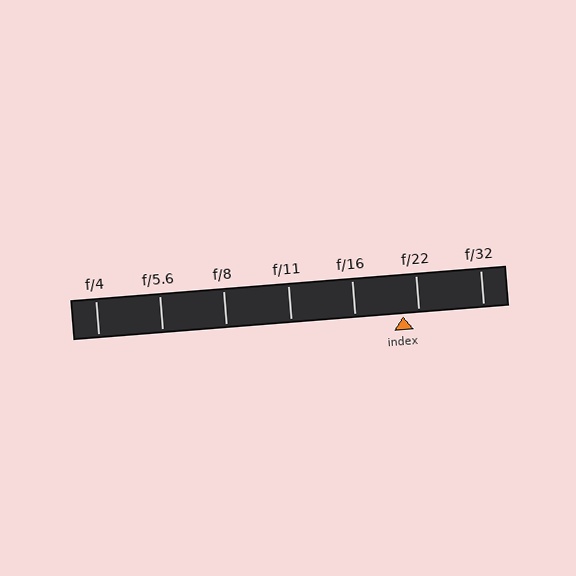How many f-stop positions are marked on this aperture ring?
There are 7 f-stop positions marked.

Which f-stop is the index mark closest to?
The index mark is closest to f/22.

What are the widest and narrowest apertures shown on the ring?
The widest aperture shown is f/4 and the narrowest is f/32.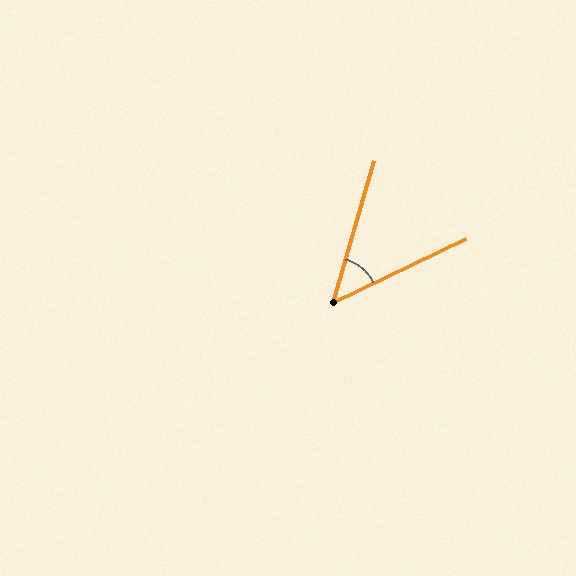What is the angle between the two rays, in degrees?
Approximately 48 degrees.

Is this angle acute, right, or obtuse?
It is acute.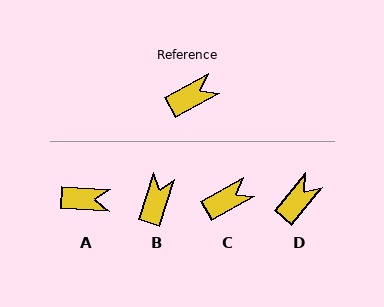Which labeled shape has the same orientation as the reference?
C.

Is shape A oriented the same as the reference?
No, it is off by about 32 degrees.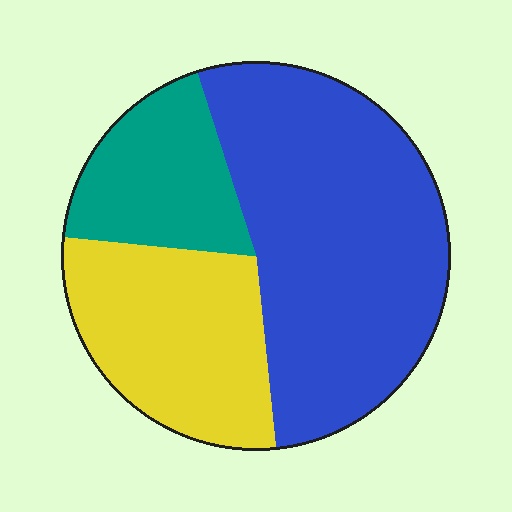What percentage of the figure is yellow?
Yellow takes up about one quarter (1/4) of the figure.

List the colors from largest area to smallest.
From largest to smallest: blue, yellow, teal.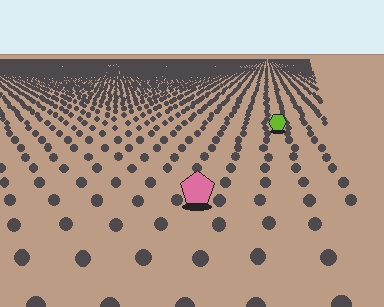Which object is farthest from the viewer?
The lime hexagon is farthest from the viewer. It appears smaller and the ground texture around it is denser.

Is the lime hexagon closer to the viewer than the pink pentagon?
No. The pink pentagon is closer — you can tell from the texture gradient: the ground texture is coarser near it.